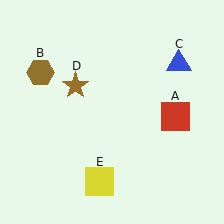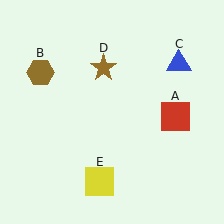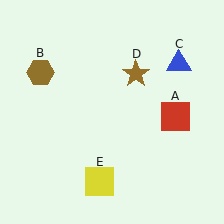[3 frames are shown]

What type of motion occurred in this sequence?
The brown star (object D) rotated clockwise around the center of the scene.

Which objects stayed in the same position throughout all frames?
Red square (object A) and brown hexagon (object B) and blue triangle (object C) and yellow square (object E) remained stationary.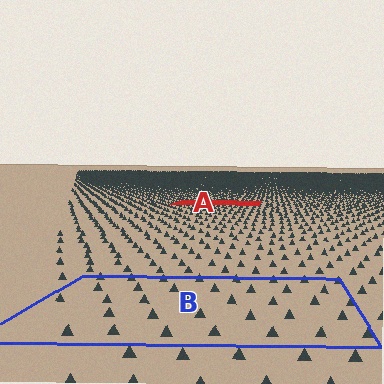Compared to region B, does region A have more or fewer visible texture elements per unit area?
Region A has more texture elements per unit area — they are packed more densely because it is farther away.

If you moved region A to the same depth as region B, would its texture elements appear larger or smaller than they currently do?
They would appear larger. At a closer depth, the same texture elements are projected at a bigger on-screen size.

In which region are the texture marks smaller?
The texture marks are smaller in region A, because it is farther away.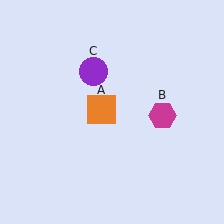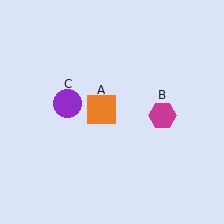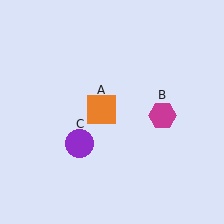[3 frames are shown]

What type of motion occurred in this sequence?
The purple circle (object C) rotated counterclockwise around the center of the scene.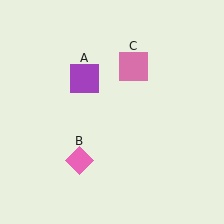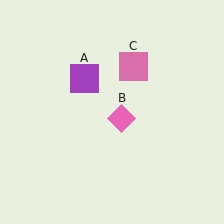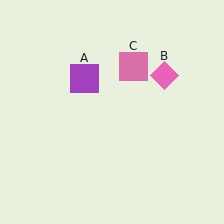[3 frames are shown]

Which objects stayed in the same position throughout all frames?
Purple square (object A) and pink square (object C) remained stationary.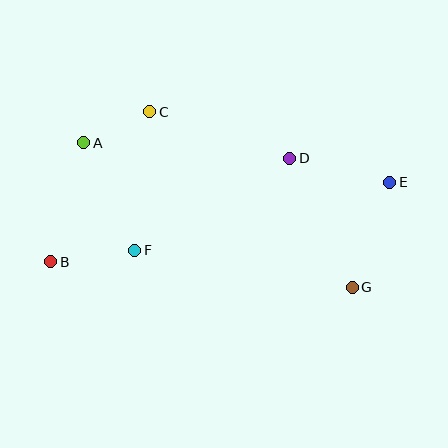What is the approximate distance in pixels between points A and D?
The distance between A and D is approximately 207 pixels.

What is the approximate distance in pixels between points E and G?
The distance between E and G is approximately 111 pixels.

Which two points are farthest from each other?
Points B and E are farthest from each other.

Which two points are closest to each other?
Points A and C are closest to each other.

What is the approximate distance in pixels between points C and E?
The distance between C and E is approximately 250 pixels.